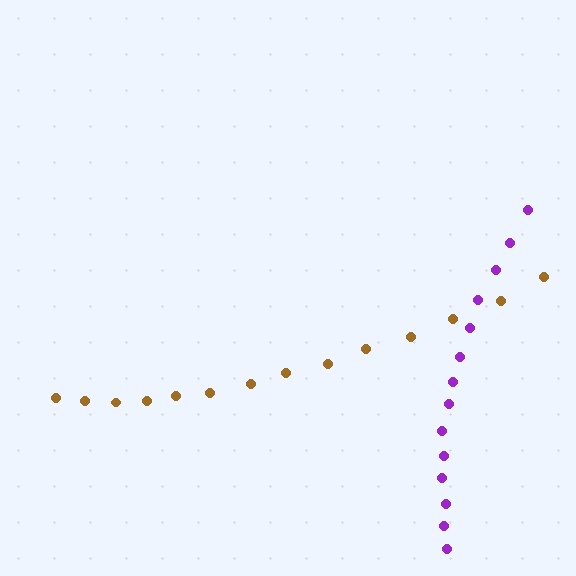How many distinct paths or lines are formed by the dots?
There are 2 distinct paths.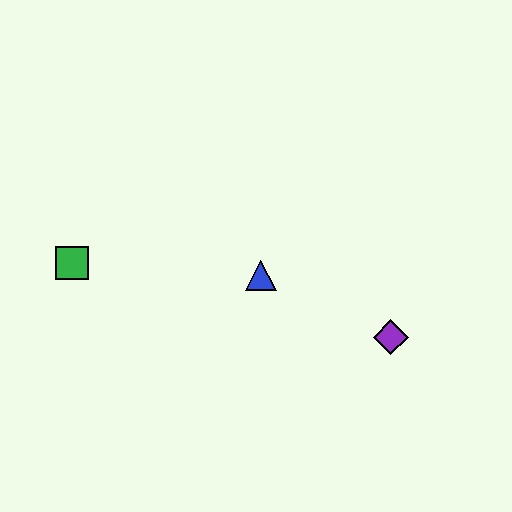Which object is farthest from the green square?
The purple diamond is farthest from the green square.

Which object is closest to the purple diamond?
The blue triangle is closest to the purple diamond.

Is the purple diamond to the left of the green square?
No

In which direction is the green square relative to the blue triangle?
The green square is to the left of the blue triangle.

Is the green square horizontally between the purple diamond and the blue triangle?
No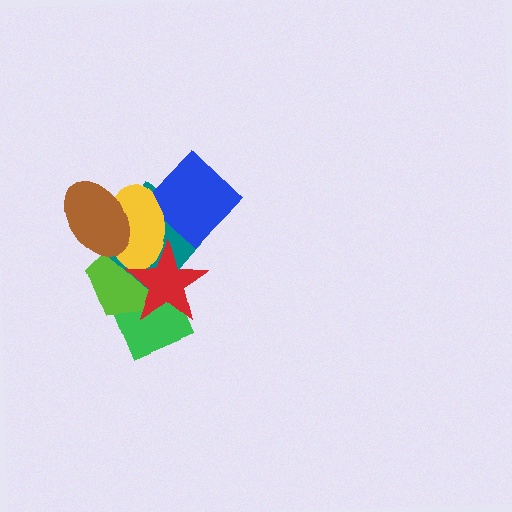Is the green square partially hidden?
Yes, it is partially covered by another shape.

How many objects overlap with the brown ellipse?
3 objects overlap with the brown ellipse.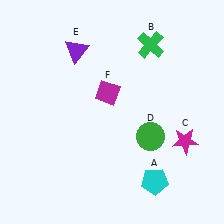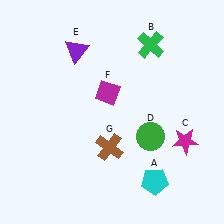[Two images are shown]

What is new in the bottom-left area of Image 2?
A brown cross (G) was added in the bottom-left area of Image 2.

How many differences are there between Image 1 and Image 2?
There is 1 difference between the two images.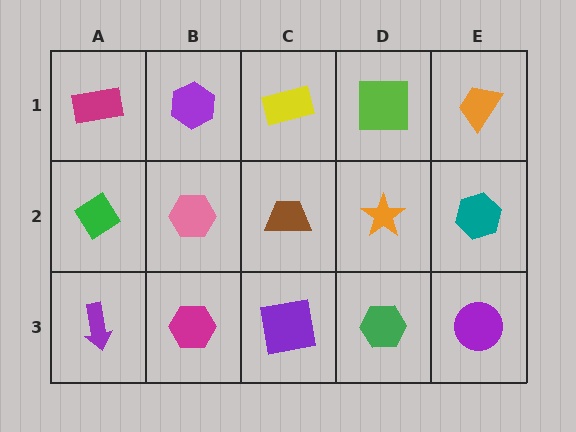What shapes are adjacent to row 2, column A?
A magenta rectangle (row 1, column A), a purple arrow (row 3, column A), a pink hexagon (row 2, column B).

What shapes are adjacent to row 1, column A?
A green diamond (row 2, column A), a purple hexagon (row 1, column B).